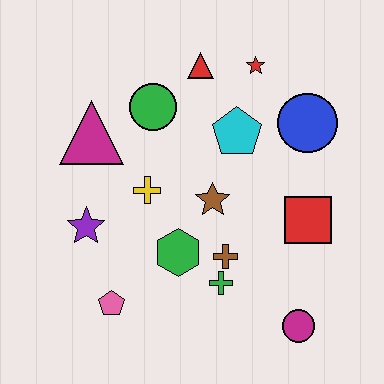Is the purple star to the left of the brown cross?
Yes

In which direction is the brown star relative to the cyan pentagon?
The brown star is below the cyan pentagon.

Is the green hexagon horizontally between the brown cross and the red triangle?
No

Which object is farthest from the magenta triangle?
The magenta circle is farthest from the magenta triangle.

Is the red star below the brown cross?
No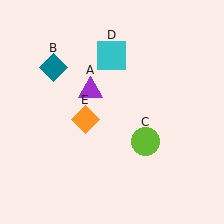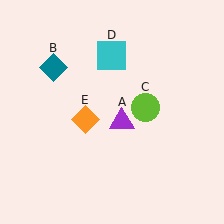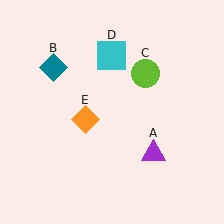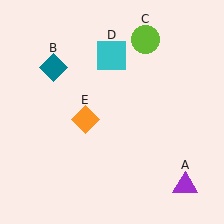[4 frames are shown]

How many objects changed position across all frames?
2 objects changed position: purple triangle (object A), lime circle (object C).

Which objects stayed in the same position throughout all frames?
Teal diamond (object B) and cyan square (object D) and orange diamond (object E) remained stationary.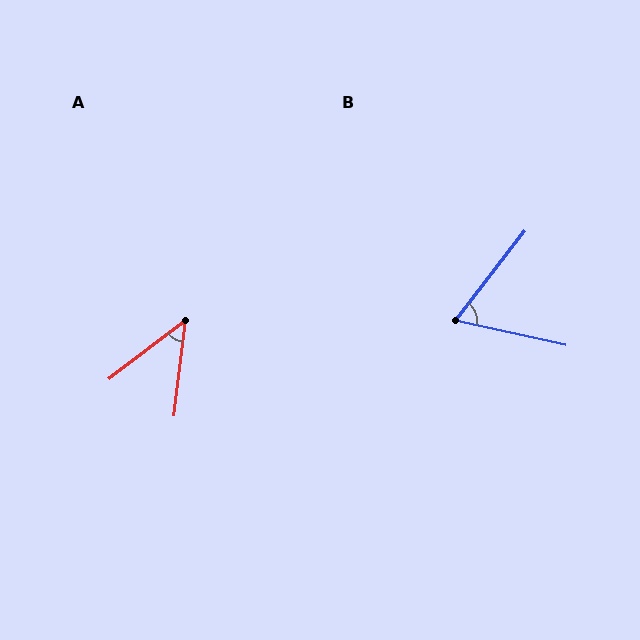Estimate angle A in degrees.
Approximately 46 degrees.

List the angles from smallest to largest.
A (46°), B (65°).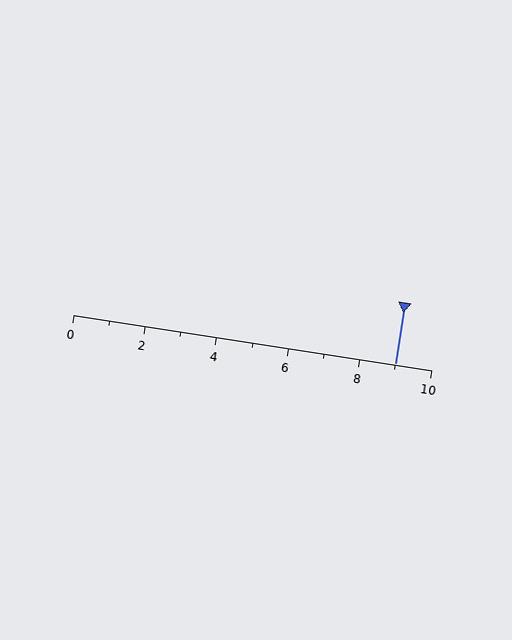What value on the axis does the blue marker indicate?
The marker indicates approximately 9.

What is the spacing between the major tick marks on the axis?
The major ticks are spaced 2 apart.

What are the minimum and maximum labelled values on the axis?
The axis runs from 0 to 10.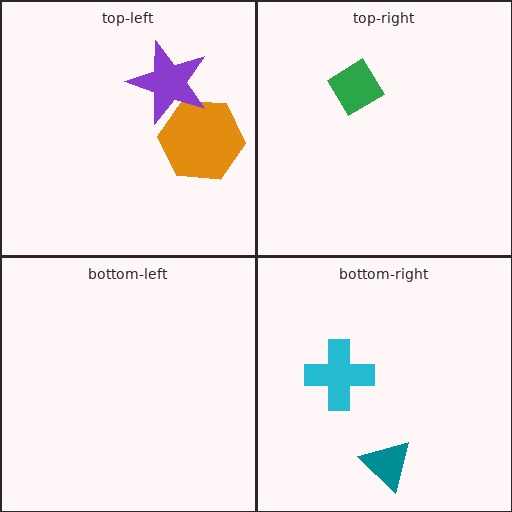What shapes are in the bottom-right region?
The teal triangle, the cyan cross.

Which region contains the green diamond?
The top-right region.